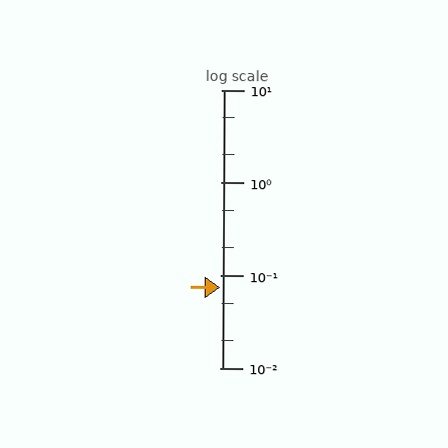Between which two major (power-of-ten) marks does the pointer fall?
The pointer is between 0.01 and 0.1.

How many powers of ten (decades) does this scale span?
The scale spans 3 decades, from 0.01 to 10.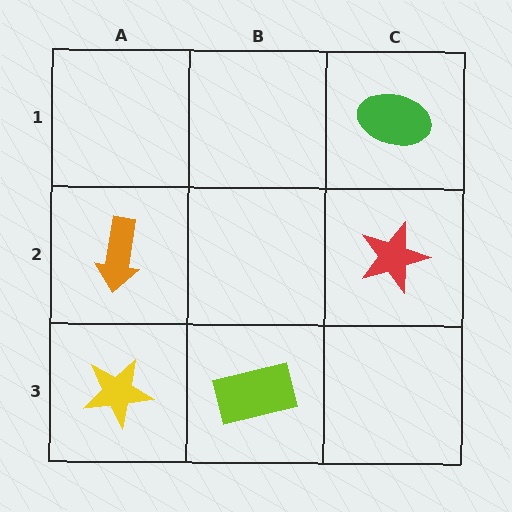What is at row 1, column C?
A green ellipse.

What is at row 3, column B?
A lime rectangle.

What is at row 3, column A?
A yellow star.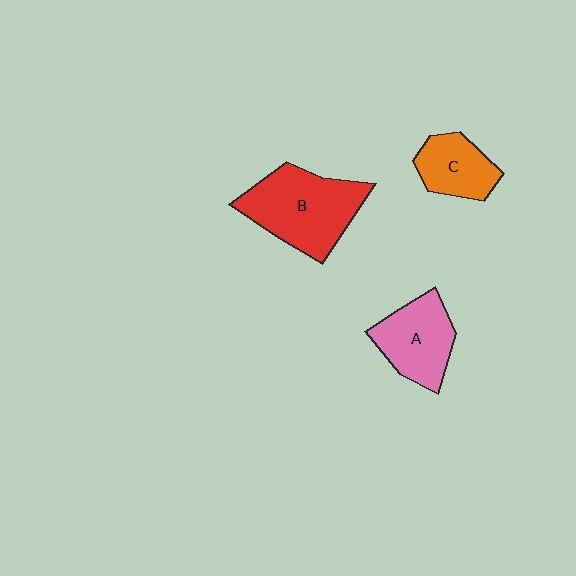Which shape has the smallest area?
Shape C (orange).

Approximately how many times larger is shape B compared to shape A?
Approximately 1.4 times.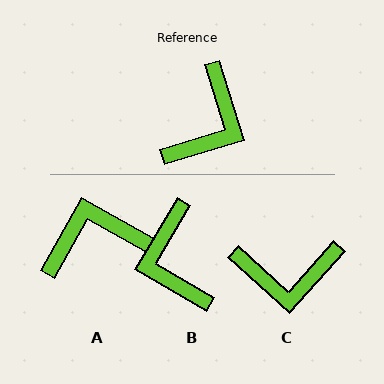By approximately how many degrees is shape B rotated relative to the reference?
Approximately 138 degrees clockwise.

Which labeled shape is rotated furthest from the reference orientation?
B, about 138 degrees away.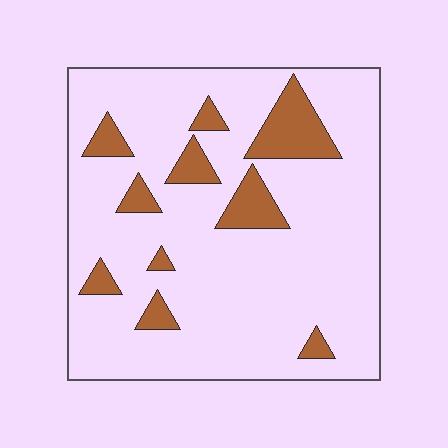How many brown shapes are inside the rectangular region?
10.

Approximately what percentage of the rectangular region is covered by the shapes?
Approximately 15%.